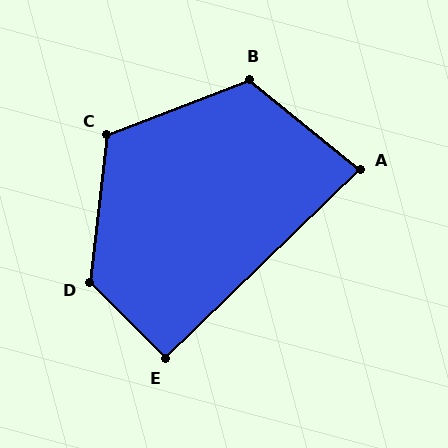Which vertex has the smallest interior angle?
A, at approximately 83 degrees.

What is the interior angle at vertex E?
Approximately 91 degrees (approximately right).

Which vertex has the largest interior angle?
D, at approximately 128 degrees.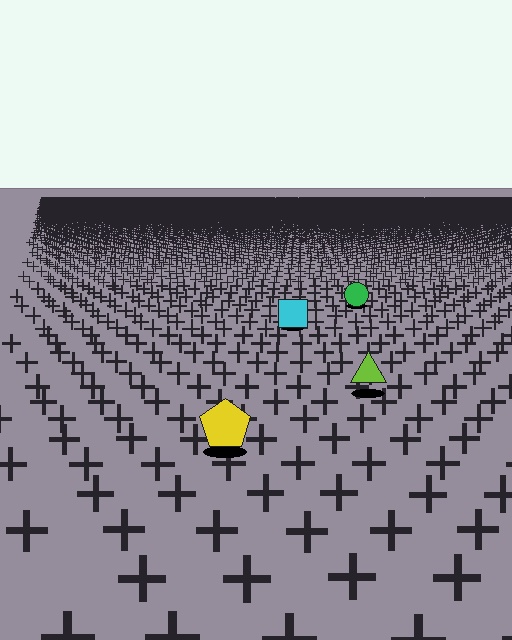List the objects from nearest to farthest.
From nearest to farthest: the yellow pentagon, the lime triangle, the cyan square, the green circle.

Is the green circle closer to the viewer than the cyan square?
No. The cyan square is closer — you can tell from the texture gradient: the ground texture is coarser near it.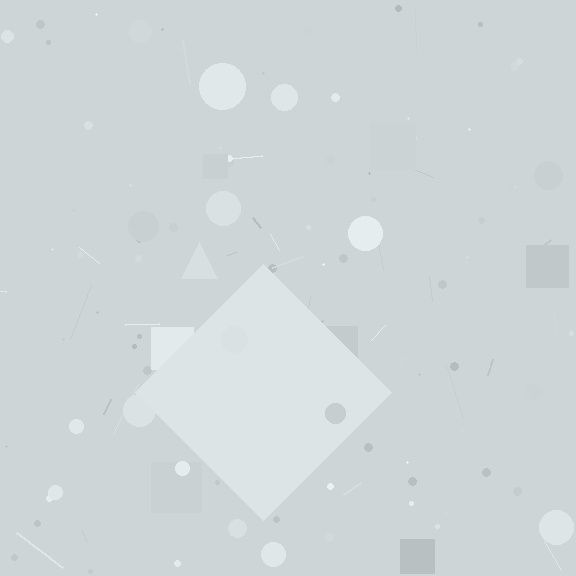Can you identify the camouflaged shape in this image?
The camouflaged shape is a diamond.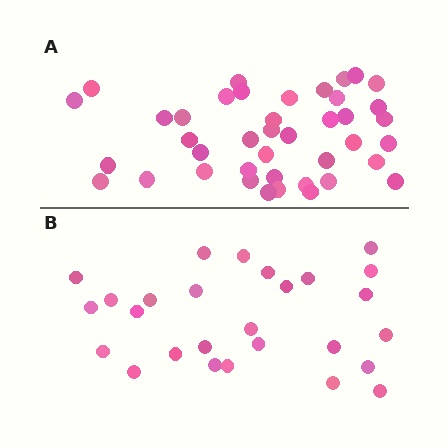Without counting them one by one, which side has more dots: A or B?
Region A (the top region) has more dots.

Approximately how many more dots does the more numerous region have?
Region A has approximately 15 more dots than region B.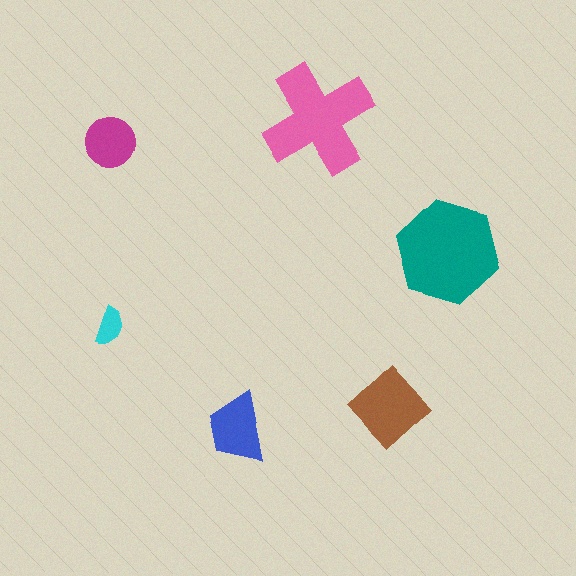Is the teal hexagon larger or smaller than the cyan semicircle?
Larger.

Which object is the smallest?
The cyan semicircle.